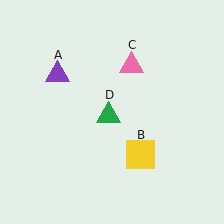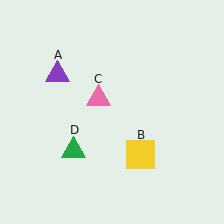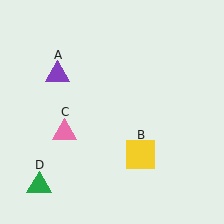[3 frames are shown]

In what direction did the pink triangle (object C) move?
The pink triangle (object C) moved down and to the left.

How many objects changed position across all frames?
2 objects changed position: pink triangle (object C), green triangle (object D).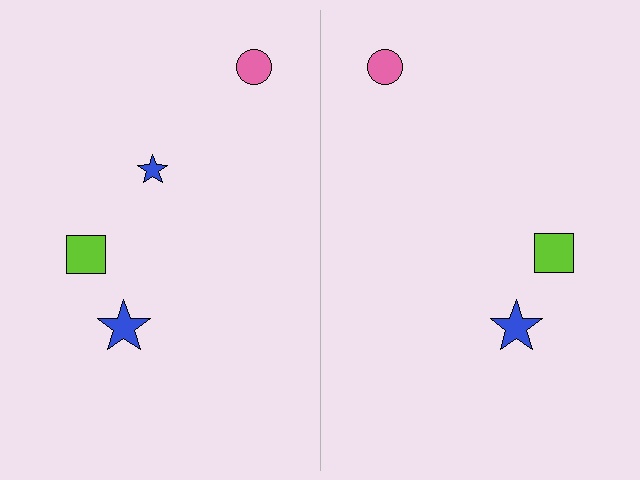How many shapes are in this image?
There are 7 shapes in this image.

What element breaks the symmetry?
A blue star is missing from the right side.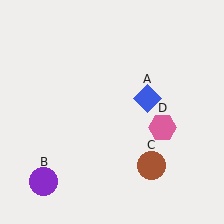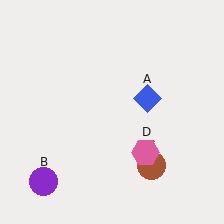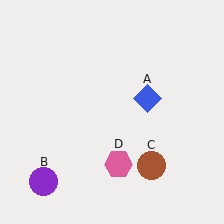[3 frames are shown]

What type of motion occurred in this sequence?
The pink hexagon (object D) rotated clockwise around the center of the scene.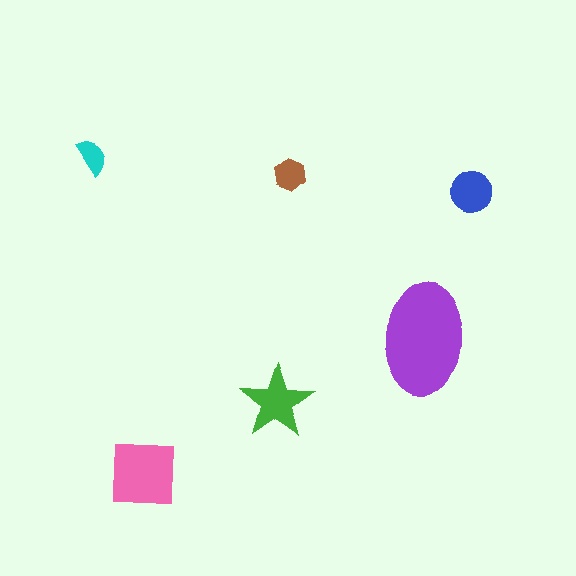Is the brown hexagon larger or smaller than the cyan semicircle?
Larger.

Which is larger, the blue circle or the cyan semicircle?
The blue circle.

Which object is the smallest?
The cyan semicircle.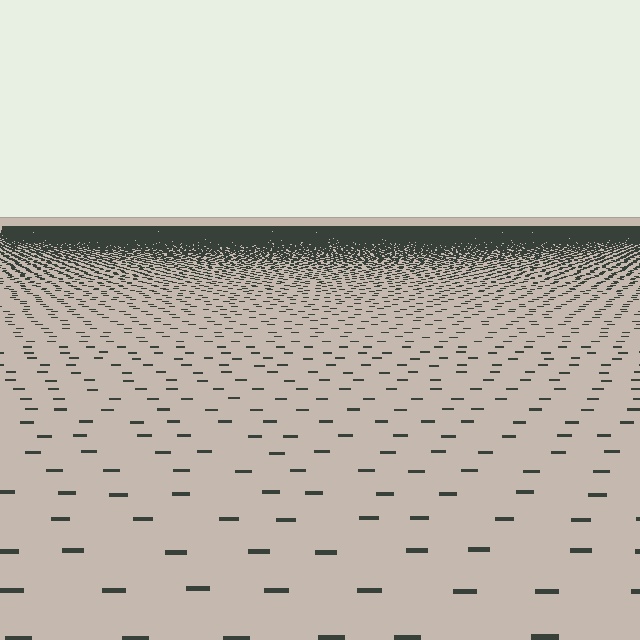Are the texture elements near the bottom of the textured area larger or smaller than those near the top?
Larger. Near the bottom, elements are closer to the viewer and appear at a bigger on-screen size.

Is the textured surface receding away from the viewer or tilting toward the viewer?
The surface is receding away from the viewer. Texture elements get smaller and denser toward the top.